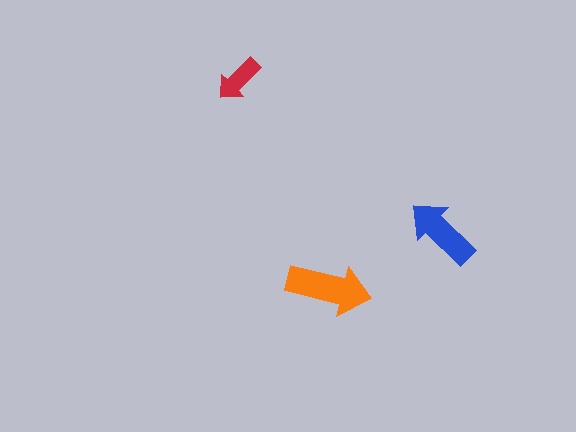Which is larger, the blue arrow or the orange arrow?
The orange one.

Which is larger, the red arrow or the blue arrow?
The blue one.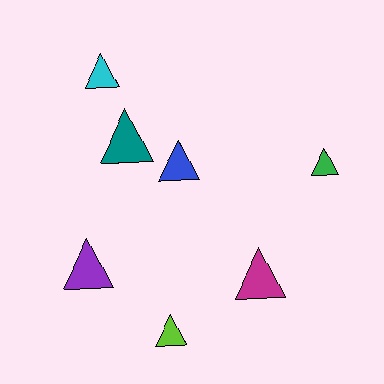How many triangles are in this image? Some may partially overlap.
There are 7 triangles.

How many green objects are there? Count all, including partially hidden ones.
There is 1 green object.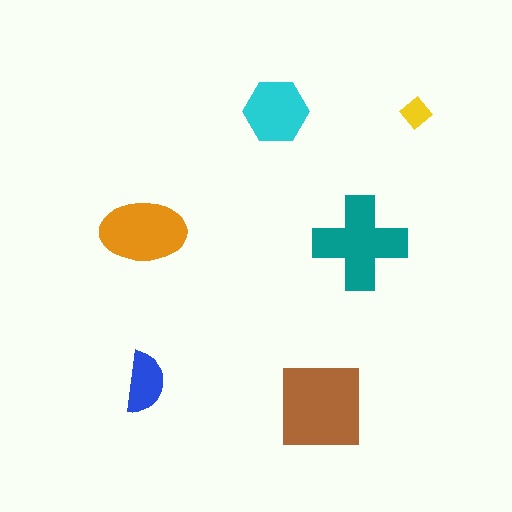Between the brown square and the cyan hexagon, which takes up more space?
The brown square.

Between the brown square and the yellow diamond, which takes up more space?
The brown square.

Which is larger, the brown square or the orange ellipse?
The brown square.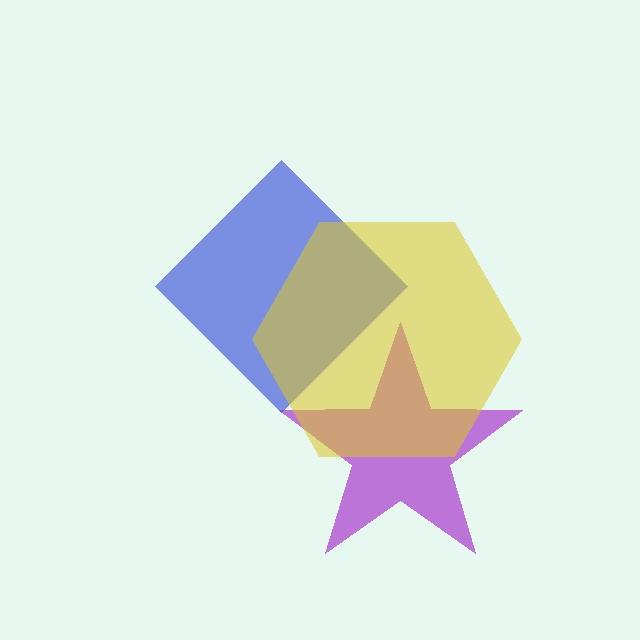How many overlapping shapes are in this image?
There are 3 overlapping shapes in the image.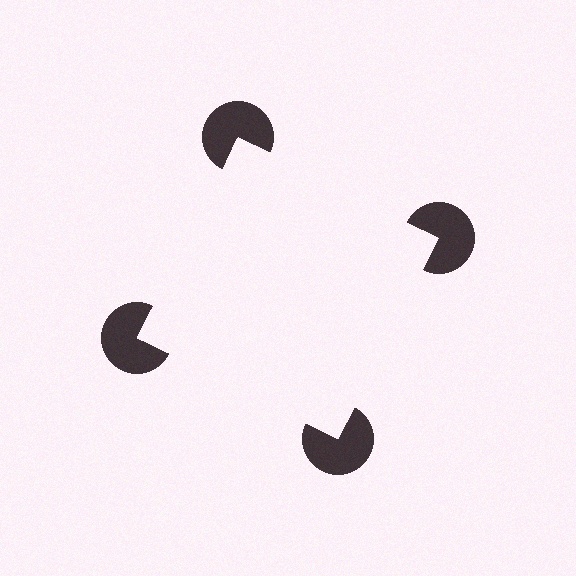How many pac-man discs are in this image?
There are 4 — one at each vertex of the illusory square.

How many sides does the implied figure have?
4 sides.